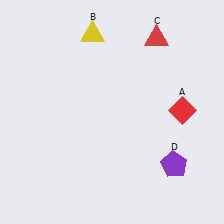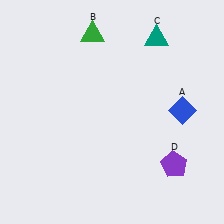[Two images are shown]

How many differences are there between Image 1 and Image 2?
There are 3 differences between the two images.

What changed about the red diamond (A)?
In Image 1, A is red. In Image 2, it changed to blue.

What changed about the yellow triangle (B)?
In Image 1, B is yellow. In Image 2, it changed to green.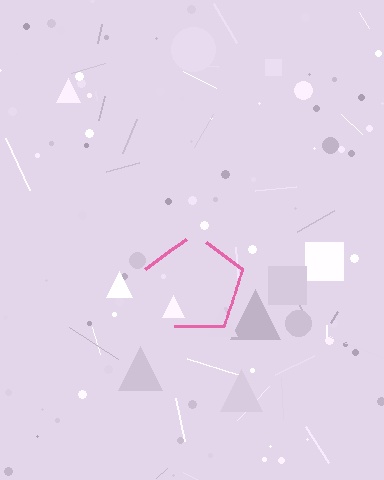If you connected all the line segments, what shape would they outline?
They would outline a pentagon.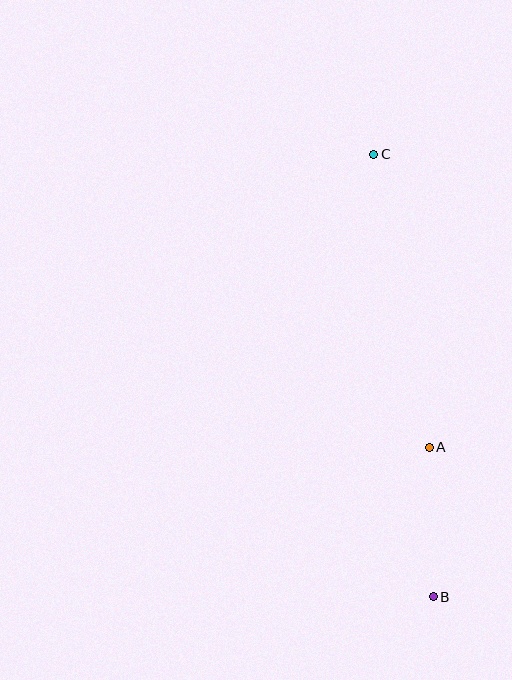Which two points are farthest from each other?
Points B and C are farthest from each other.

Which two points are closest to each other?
Points A and B are closest to each other.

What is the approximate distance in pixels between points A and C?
The distance between A and C is approximately 298 pixels.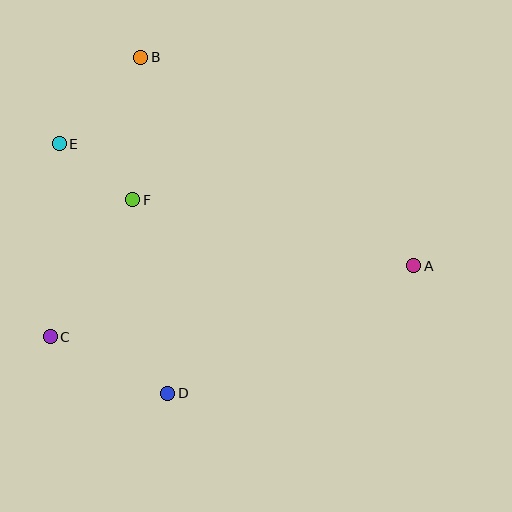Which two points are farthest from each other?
Points A and E are farthest from each other.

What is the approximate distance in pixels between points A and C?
The distance between A and C is approximately 370 pixels.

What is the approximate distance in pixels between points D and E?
The distance between D and E is approximately 272 pixels.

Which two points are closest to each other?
Points E and F are closest to each other.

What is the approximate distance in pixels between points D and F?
The distance between D and F is approximately 197 pixels.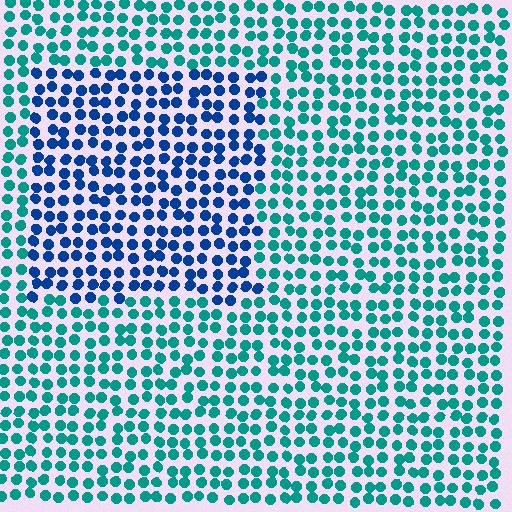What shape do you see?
I see a rectangle.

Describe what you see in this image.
The image is filled with small teal elements in a uniform arrangement. A rectangle-shaped region is visible where the elements are tinted to a slightly different hue, forming a subtle color boundary.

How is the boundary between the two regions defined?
The boundary is defined purely by a slight shift in hue (about 43 degrees). Spacing, size, and orientation are identical on both sides.